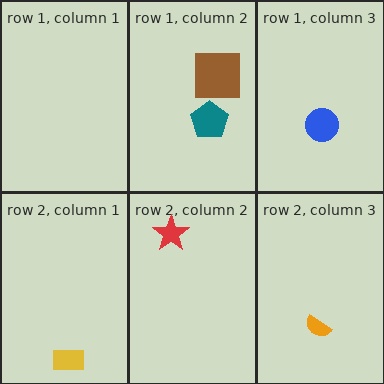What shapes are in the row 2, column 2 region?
The red star.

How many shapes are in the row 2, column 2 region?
1.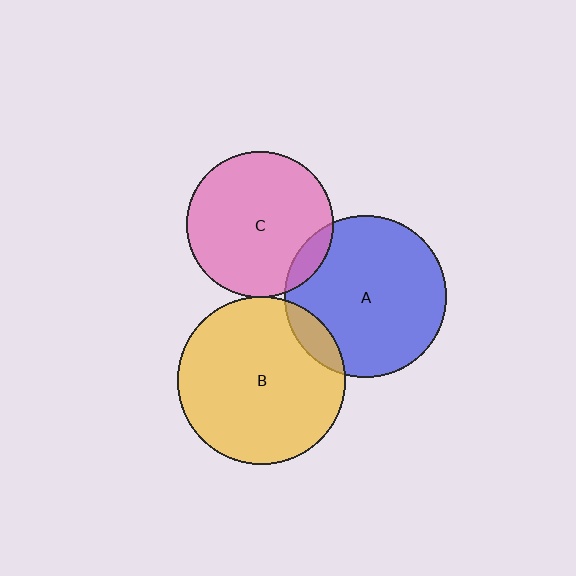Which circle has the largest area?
Circle B (yellow).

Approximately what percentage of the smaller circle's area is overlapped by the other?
Approximately 10%.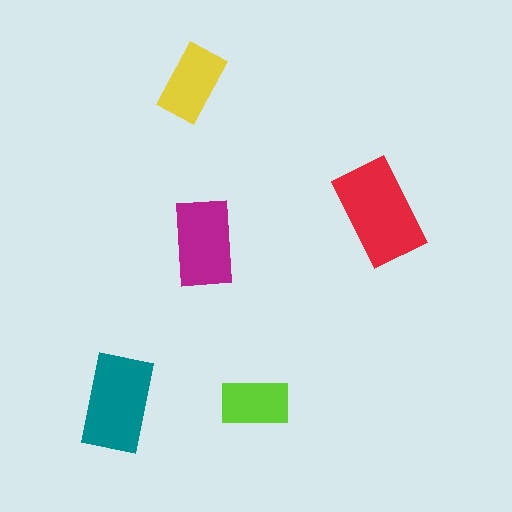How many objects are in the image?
There are 5 objects in the image.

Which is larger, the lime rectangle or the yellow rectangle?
The yellow one.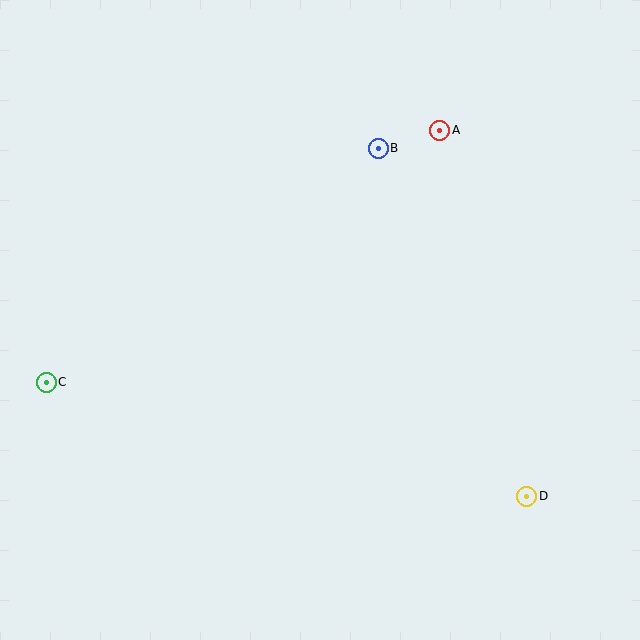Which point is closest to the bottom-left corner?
Point C is closest to the bottom-left corner.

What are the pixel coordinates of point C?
Point C is at (46, 382).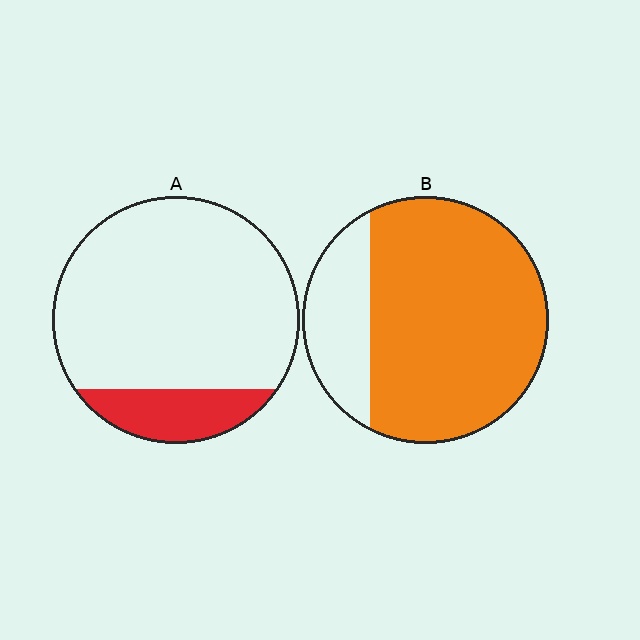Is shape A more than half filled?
No.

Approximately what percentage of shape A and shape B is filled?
A is approximately 15% and B is approximately 80%.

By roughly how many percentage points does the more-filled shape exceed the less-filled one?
By roughly 60 percentage points (B over A).